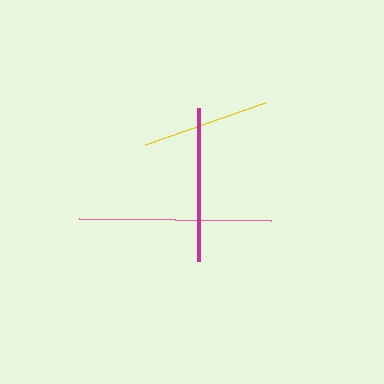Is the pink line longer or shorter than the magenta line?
The pink line is longer than the magenta line.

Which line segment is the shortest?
The yellow line is the shortest at approximately 127 pixels.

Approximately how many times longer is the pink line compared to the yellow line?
The pink line is approximately 1.5 times the length of the yellow line.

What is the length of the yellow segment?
The yellow segment is approximately 127 pixels long.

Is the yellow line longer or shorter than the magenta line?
The magenta line is longer than the yellow line.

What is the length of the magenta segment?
The magenta segment is approximately 154 pixels long.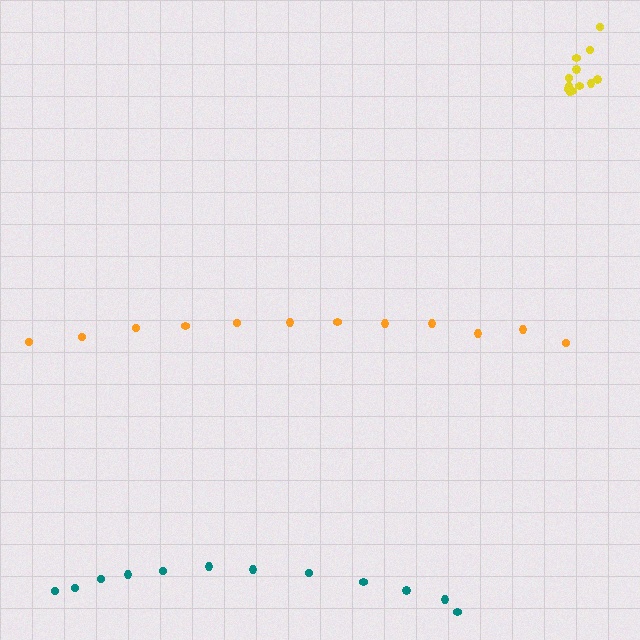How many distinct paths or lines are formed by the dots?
There are 3 distinct paths.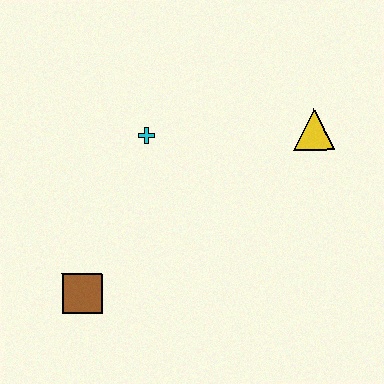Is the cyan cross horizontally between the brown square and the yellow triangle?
Yes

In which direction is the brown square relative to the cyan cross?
The brown square is below the cyan cross.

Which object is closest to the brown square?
The cyan cross is closest to the brown square.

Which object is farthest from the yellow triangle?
The brown square is farthest from the yellow triangle.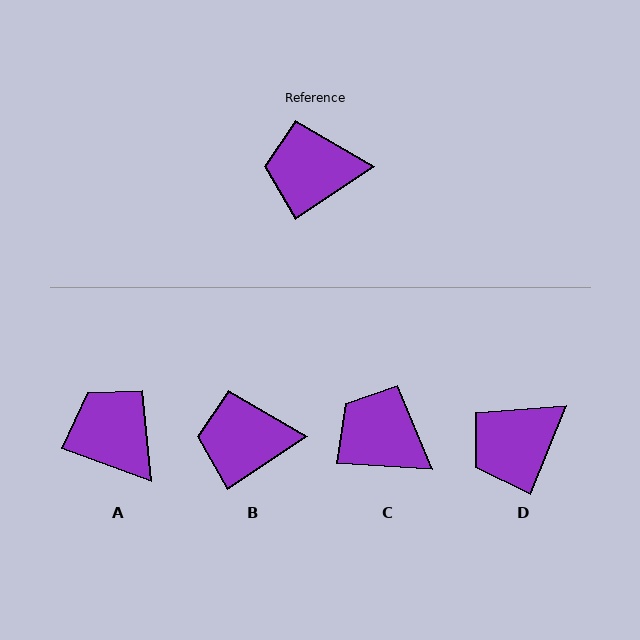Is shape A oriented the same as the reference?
No, it is off by about 54 degrees.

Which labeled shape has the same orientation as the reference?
B.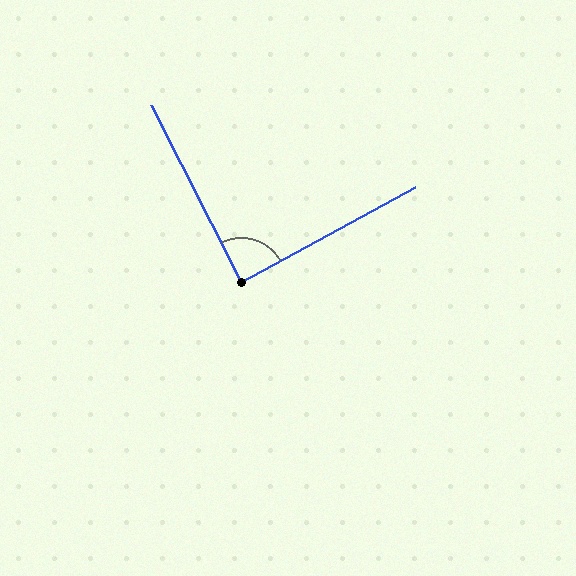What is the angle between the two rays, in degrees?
Approximately 88 degrees.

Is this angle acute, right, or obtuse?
It is approximately a right angle.